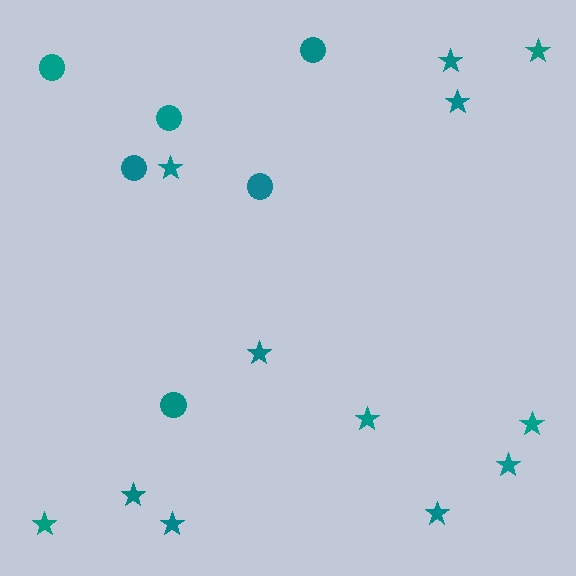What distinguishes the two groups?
There are 2 groups: one group of circles (6) and one group of stars (12).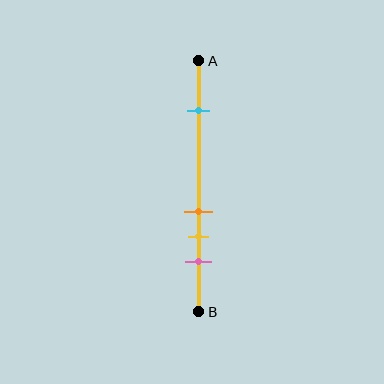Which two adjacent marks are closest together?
The orange and yellow marks are the closest adjacent pair.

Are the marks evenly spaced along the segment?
No, the marks are not evenly spaced.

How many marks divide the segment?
There are 4 marks dividing the segment.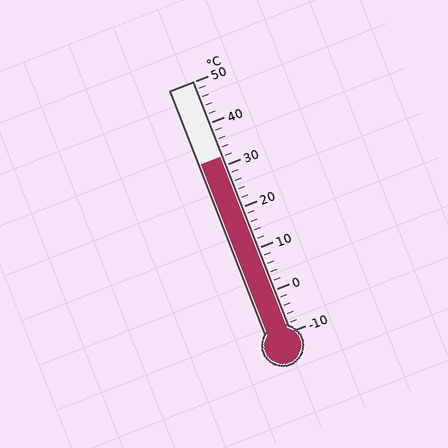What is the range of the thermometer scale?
The thermometer scale ranges from -10°C to 50°C.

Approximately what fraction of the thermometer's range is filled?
The thermometer is filled to approximately 70% of its range.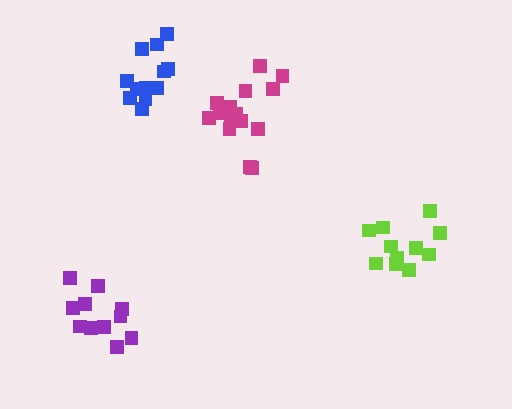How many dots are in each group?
Group 1: 15 dots, Group 2: 11 dots, Group 3: 11 dots, Group 4: 12 dots (49 total).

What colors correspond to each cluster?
The clusters are colored: magenta, purple, lime, blue.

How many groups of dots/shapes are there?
There are 4 groups.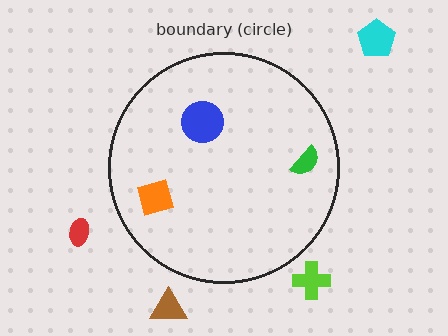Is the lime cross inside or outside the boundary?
Outside.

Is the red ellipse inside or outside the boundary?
Outside.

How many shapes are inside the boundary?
3 inside, 4 outside.